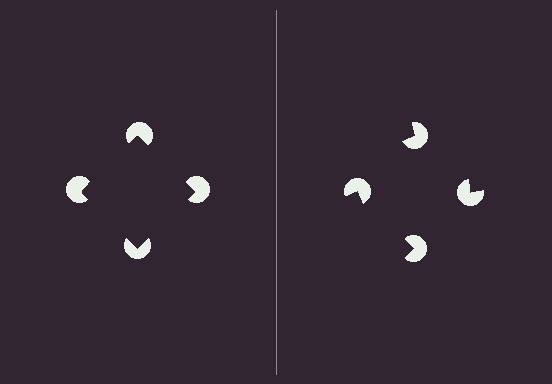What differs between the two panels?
The pac-man discs are positioned identically on both sides; only the wedge orientations differ. On the left they align to a square; on the right they are misaligned.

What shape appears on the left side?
An illusory square.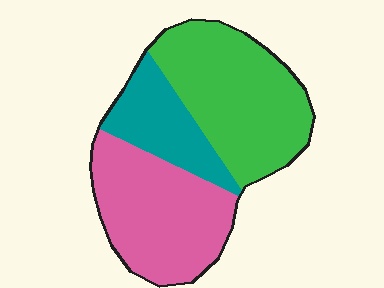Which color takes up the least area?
Teal, at roughly 20%.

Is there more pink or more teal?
Pink.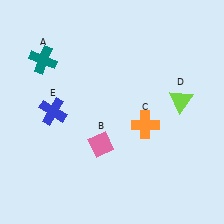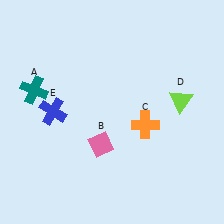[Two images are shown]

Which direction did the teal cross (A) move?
The teal cross (A) moved down.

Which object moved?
The teal cross (A) moved down.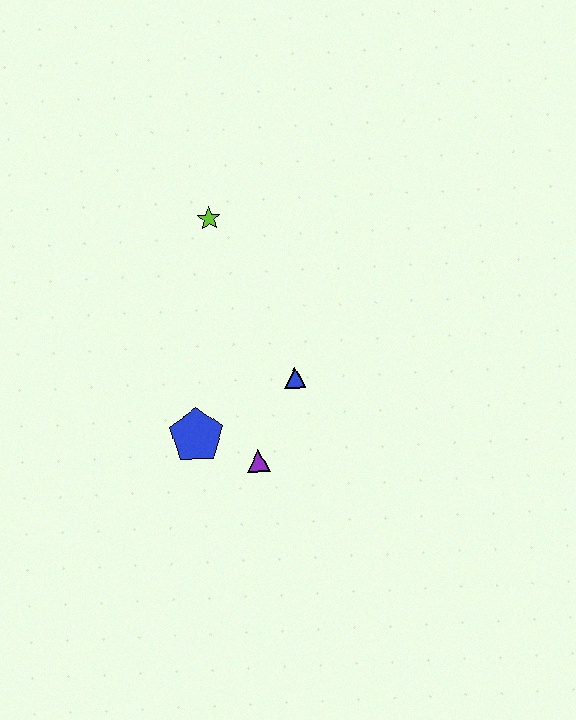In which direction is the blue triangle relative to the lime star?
The blue triangle is below the lime star.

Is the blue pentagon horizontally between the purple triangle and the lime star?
No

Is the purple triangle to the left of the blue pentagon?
No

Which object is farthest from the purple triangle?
The lime star is farthest from the purple triangle.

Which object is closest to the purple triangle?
The blue pentagon is closest to the purple triangle.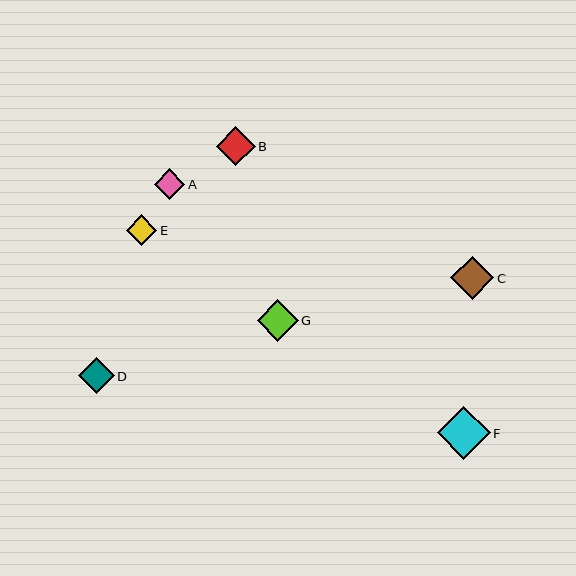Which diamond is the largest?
Diamond F is the largest with a size of approximately 53 pixels.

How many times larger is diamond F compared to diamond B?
Diamond F is approximately 1.4 times the size of diamond B.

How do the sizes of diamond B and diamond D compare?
Diamond B and diamond D are approximately the same size.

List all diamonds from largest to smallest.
From largest to smallest: F, C, G, B, D, E, A.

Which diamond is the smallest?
Diamond A is the smallest with a size of approximately 31 pixels.